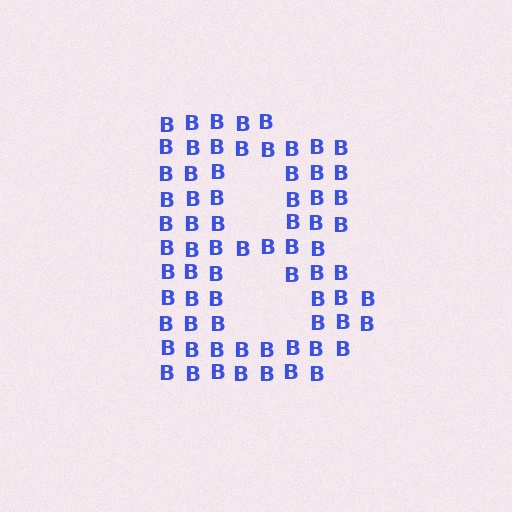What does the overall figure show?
The overall figure shows the letter B.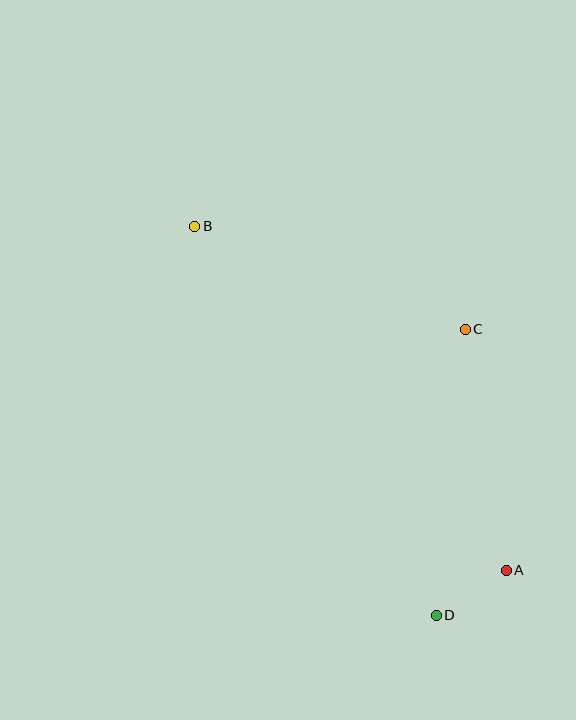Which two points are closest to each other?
Points A and D are closest to each other.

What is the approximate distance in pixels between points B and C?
The distance between B and C is approximately 289 pixels.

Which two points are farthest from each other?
Points A and B are farthest from each other.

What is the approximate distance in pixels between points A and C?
The distance between A and C is approximately 244 pixels.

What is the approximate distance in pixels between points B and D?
The distance between B and D is approximately 458 pixels.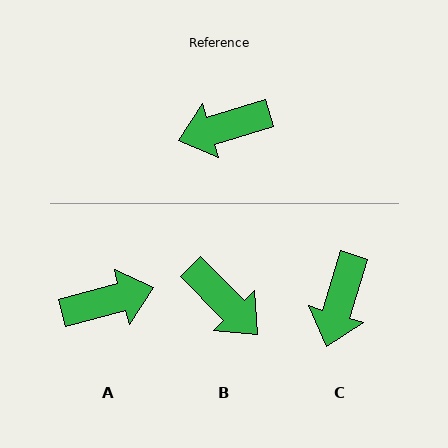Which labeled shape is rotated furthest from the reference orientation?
A, about 179 degrees away.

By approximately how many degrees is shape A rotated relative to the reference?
Approximately 179 degrees counter-clockwise.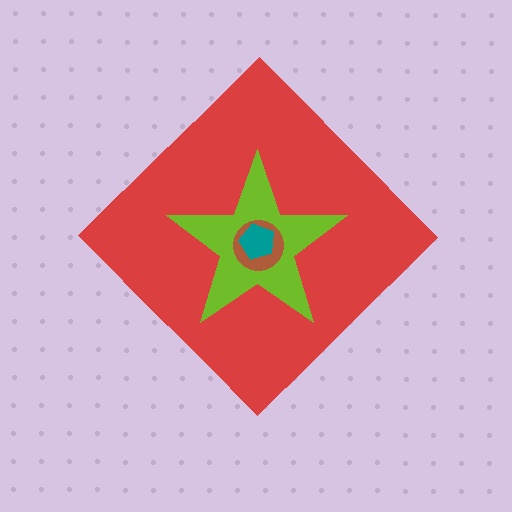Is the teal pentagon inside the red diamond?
Yes.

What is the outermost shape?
The red diamond.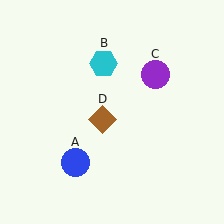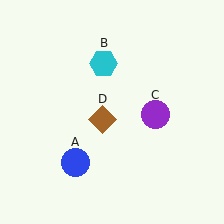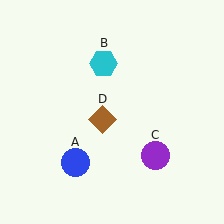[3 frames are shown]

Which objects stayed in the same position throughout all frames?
Blue circle (object A) and cyan hexagon (object B) and brown diamond (object D) remained stationary.